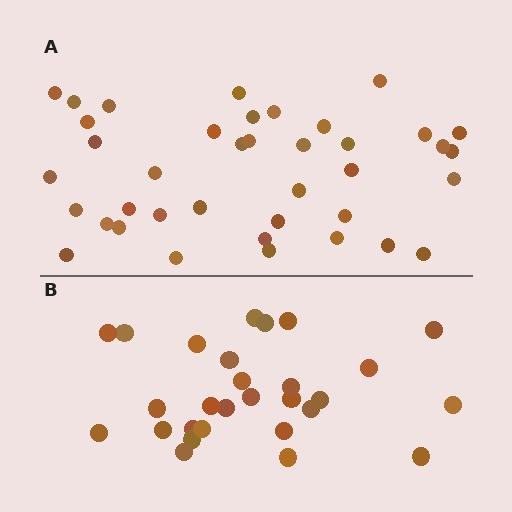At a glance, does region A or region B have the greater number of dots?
Region A (the top region) has more dots.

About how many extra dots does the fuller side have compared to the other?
Region A has roughly 12 or so more dots than region B.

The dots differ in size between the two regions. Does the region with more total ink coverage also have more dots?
No. Region B has more total ink coverage because its dots are larger, but region A actually contains more individual dots. Total area can be misleading — the number of items is what matters here.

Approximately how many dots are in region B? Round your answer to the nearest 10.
About 30 dots. (The exact count is 28, which rounds to 30.)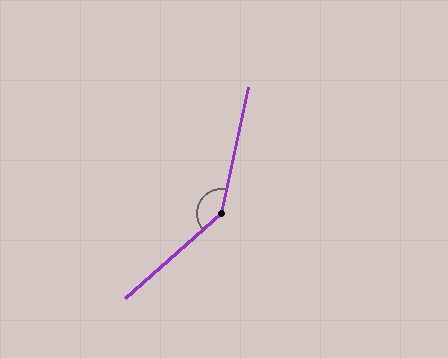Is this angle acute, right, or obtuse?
It is obtuse.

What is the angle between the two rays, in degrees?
Approximately 143 degrees.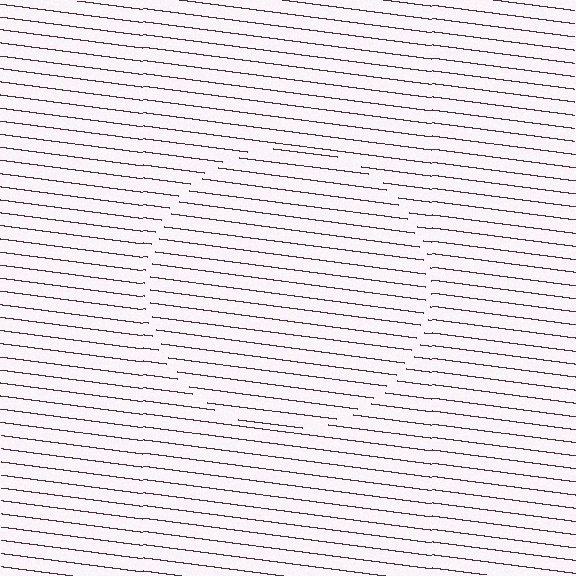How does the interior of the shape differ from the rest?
The interior of the shape contains the same grating, shifted by half a period — the contour is defined by the phase discontinuity where line-ends from the inner and outer gratings abut.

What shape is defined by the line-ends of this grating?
An illusory circle. The interior of the shape contains the same grating, shifted by half a period — the contour is defined by the phase discontinuity where line-ends from the inner and outer gratings abut.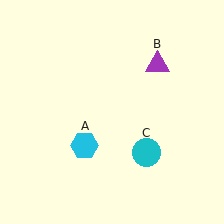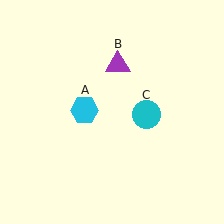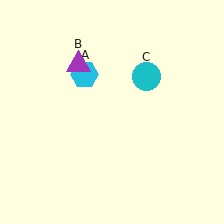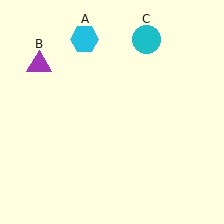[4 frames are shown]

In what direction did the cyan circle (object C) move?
The cyan circle (object C) moved up.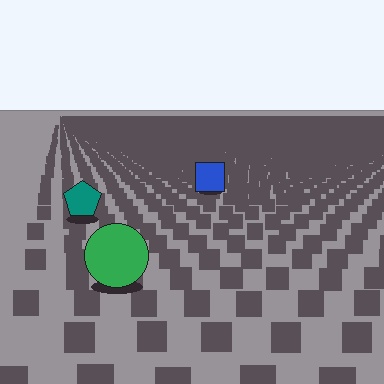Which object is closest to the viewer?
The green circle is closest. The texture marks near it are larger and more spread out.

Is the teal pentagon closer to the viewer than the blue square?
Yes. The teal pentagon is closer — you can tell from the texture gradient: the ground texture is coarser near it.